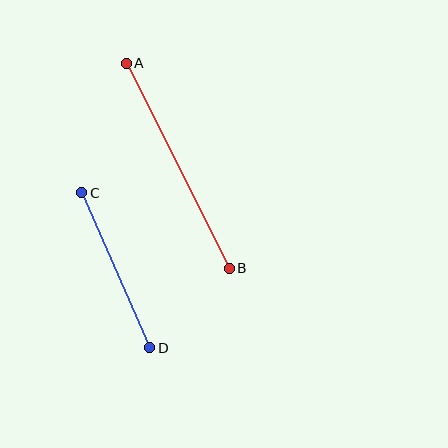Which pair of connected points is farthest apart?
Points A and B are farthest apart.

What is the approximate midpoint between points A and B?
The midpoint is at approximately (178, 166) pixels.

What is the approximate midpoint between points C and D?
The midpoint is at approximately (116, 270) pixels.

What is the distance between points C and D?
The distance is approximately 169 pixels.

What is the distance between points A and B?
The distance is approximately 229 pixels.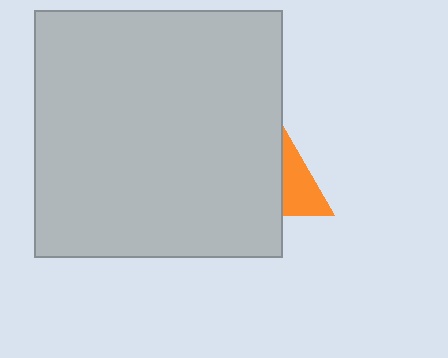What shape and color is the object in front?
The object in front is a light gray square.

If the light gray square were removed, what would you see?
You would see the complete orange triangle.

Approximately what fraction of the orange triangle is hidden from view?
Roughly 68% of the orange triangle is hidden behind the light gray square.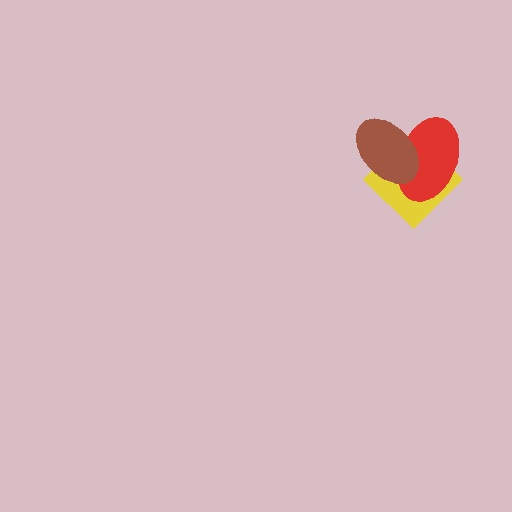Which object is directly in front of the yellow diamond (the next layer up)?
The red ellipse is directly in front of the yellow diamond.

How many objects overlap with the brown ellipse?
2 objects overlap with the brown ellipse.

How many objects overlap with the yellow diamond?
2 objects overlap with the yellow diamond.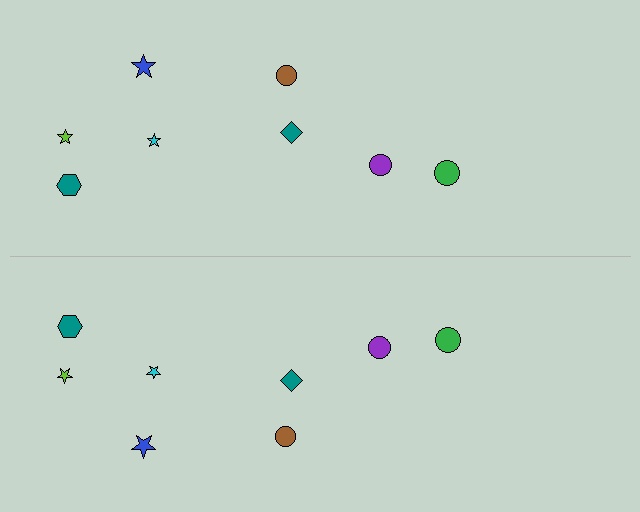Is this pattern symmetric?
Yes, this pattern has bilateral (reflection) symmetry.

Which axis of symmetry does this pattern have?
The pattern has a horizontal axis of symmetry running through the center of the image.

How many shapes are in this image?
There are 16 shapes in this image.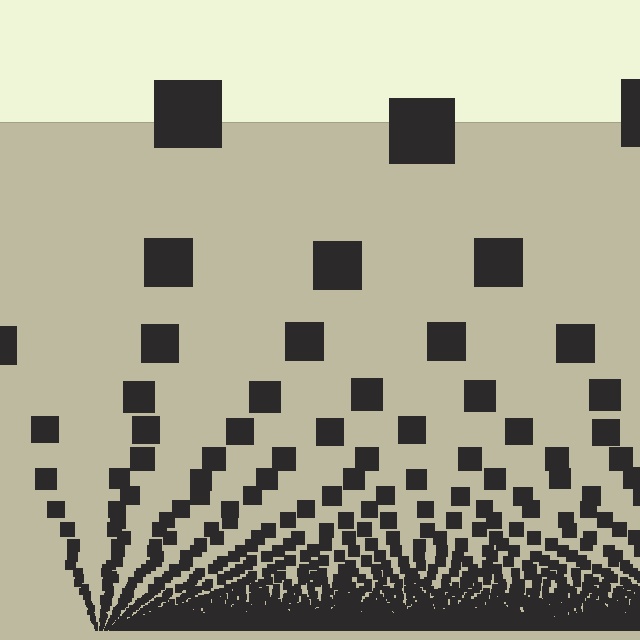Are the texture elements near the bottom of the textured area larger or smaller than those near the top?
Smaller. The gradient is inverted — elements near the bottom are smaller and denser.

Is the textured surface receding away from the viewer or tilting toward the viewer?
The surface appears to tilt toward the viewer. Texture elements get larger and sparser toward the top.